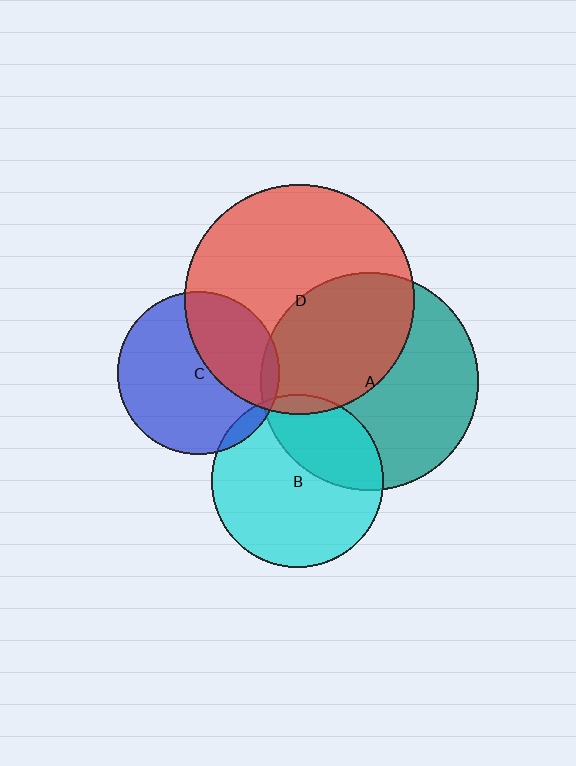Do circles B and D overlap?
Yes.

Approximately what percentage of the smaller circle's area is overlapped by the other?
Approximately 5%.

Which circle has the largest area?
Circle D (red).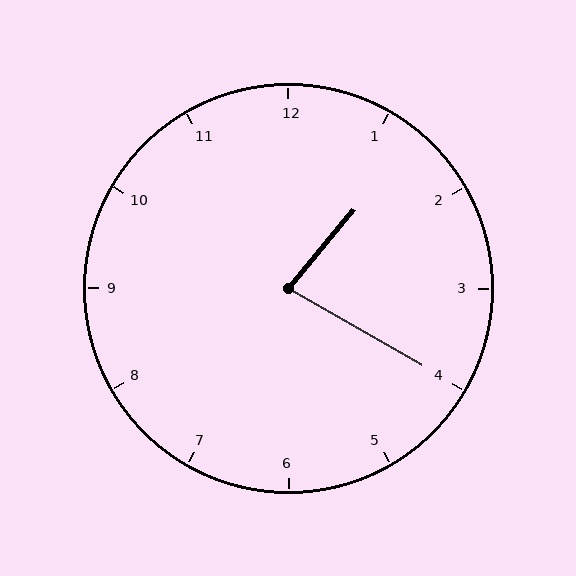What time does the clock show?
1:20.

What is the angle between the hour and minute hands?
Approximately 80 degrees.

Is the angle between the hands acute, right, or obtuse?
It is acute.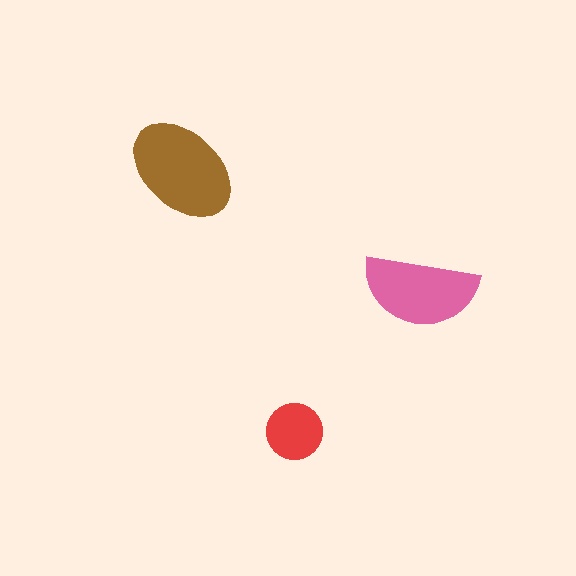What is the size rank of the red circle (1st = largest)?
3rd.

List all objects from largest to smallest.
The brown ellipse, the pink semicircle, the red circle.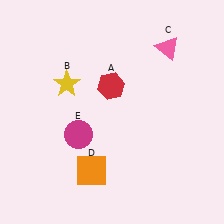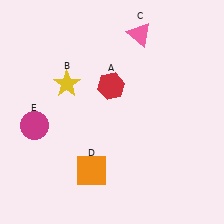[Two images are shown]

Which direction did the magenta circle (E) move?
The magenta circle (E) moved left.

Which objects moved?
The objects that moved are: the pink triangle (C), the magenta circle (E).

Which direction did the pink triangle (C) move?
The pink triangle (C) moved left.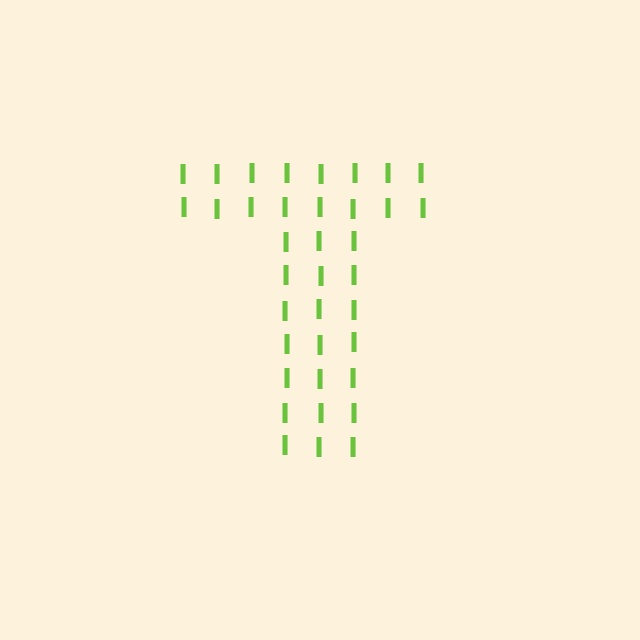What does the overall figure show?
The overall figure shows the letter T.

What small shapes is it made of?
It is made of small letter I's.